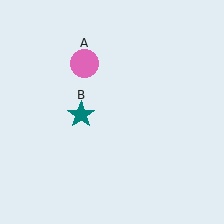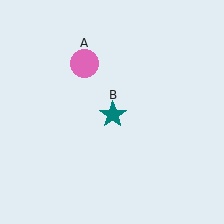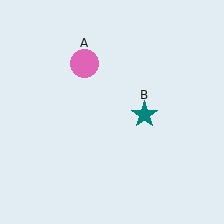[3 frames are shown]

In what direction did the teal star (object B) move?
The teal star (object B) moved right.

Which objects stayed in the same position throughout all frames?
Pink circle (object A) remained stationary.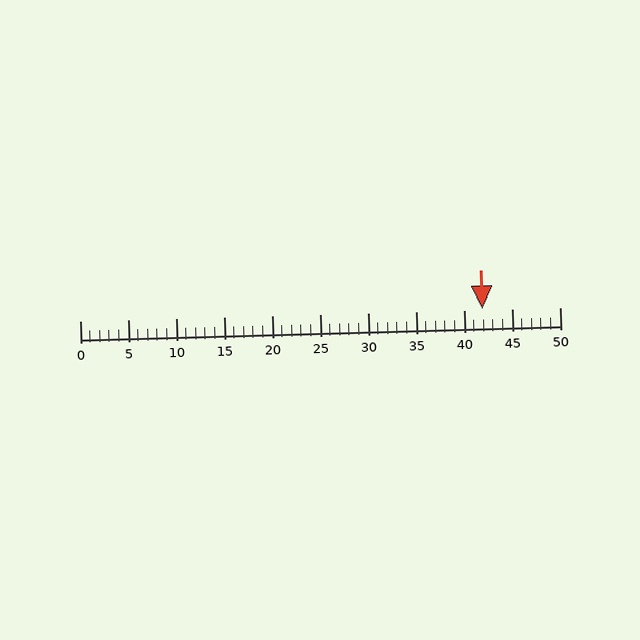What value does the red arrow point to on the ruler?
The red arrow points to approximately 42.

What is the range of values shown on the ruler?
The ruler shows values from 0 to 50.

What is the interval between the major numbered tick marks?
The major tick marks are spaced 5 units apart.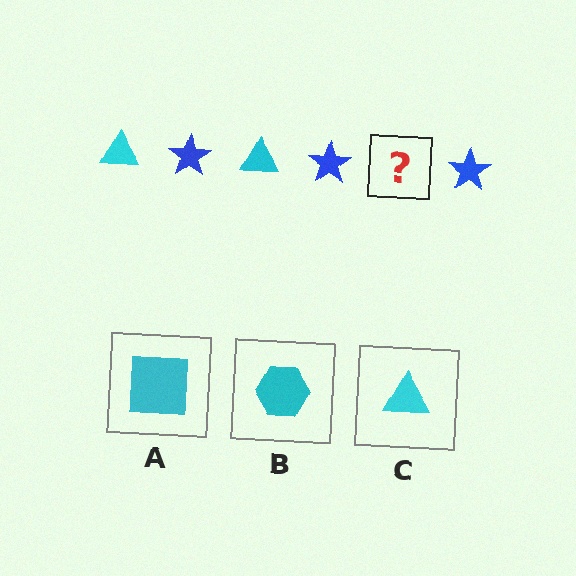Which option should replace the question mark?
Option C.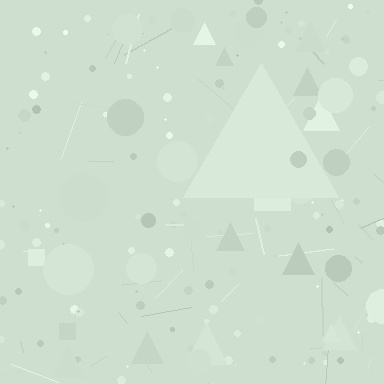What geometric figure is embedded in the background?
A triangle is embedded in the background.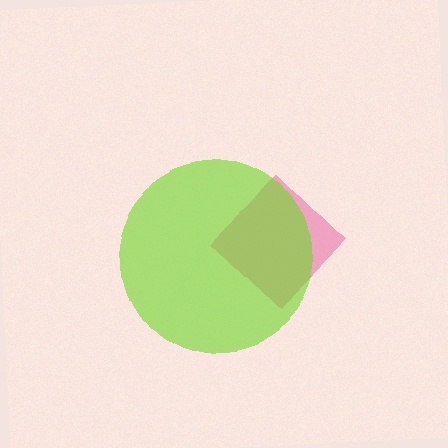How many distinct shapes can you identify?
There are 2 distinct shapes: a pink diamond, a lime circle.